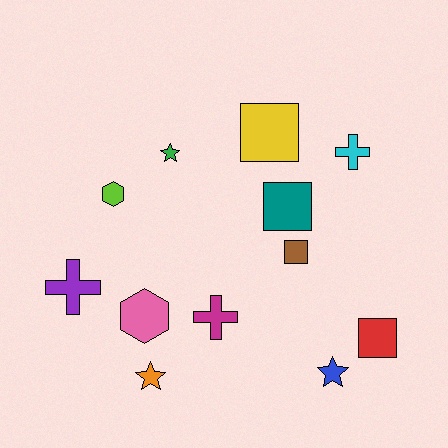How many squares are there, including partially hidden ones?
There are 4 squares.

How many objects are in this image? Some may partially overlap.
There are 12 objects.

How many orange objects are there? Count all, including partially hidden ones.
There is 1 orange object.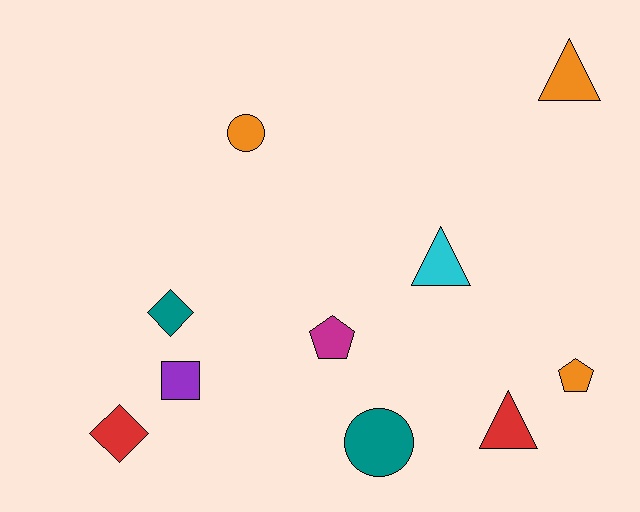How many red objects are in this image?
There are 2 red objects.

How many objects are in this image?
There are 10 objects.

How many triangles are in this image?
There are 3 triangles.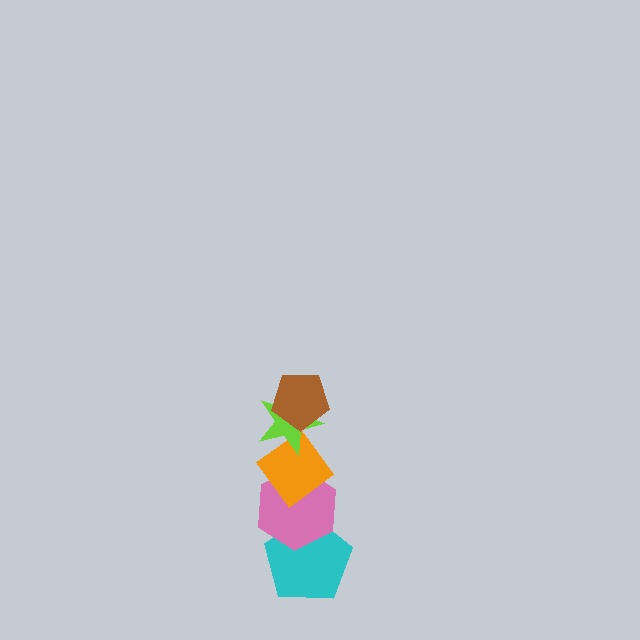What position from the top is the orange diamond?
The orange diamond is 3rd from the top.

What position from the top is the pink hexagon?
The pink hexagon is 4th from the top.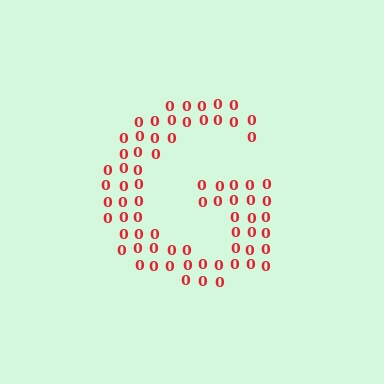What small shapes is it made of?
It is made of small digit 0's.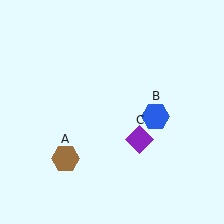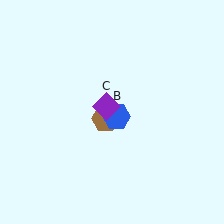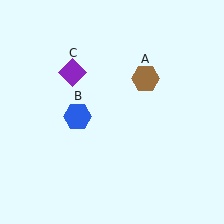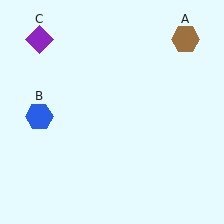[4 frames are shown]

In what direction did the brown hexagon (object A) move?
The brown hexagon (object A) moved up and to the right.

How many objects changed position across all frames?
3 objects changed position: brown hexagon (object A), blue hexagon (object B), purple diamond (object C).